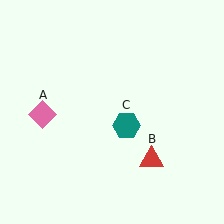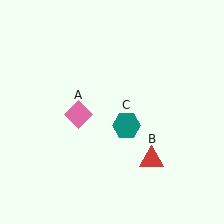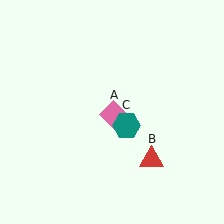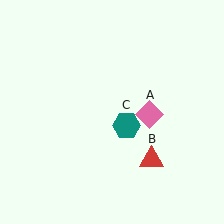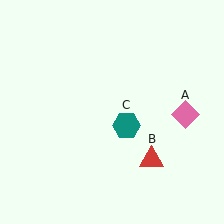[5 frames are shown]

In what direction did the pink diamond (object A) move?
The pink diamond (object A) moved right.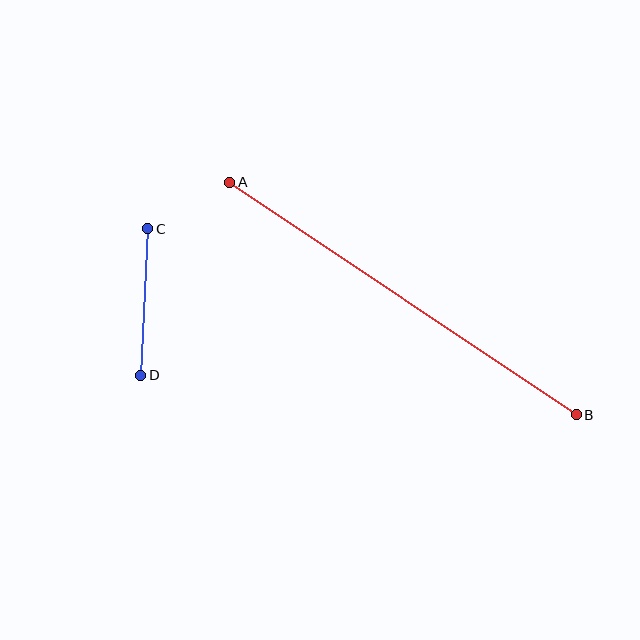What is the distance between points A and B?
The distance is approximately 418 pixels.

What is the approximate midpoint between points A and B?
The midpoint is at approximately (403, 298) pixels.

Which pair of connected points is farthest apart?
Points A and B are farthest apart.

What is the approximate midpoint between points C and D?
The midpoint is at approximately (144, 302) pixels.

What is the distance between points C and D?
The distance is approximately 146 pixels.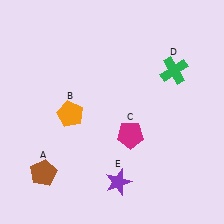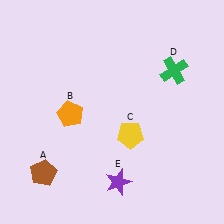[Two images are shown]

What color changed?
The pentagon (C) changed from magenta in Image 1 to yellow in Image 2.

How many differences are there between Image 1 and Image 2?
There is 1 difference between the two images.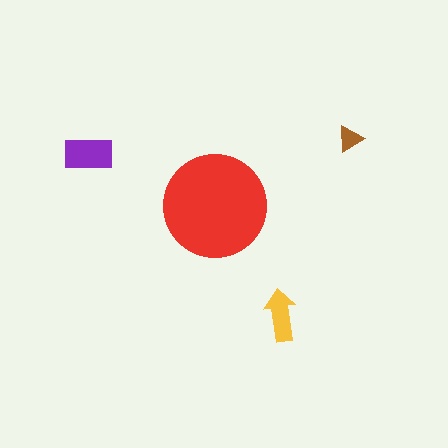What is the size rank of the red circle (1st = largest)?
1st.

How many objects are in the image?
There are 4 objects in the image.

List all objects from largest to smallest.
The red circle, the purple rectangle, the yellow arrow, the brown triangle.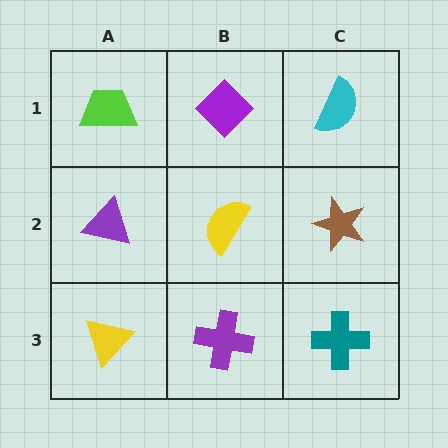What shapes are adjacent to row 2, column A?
A lime trapezoid (row 1, column A), a yellow triangle (row 3, column A), a yellow semicircle (row 2, column B).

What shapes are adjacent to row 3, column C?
A brown star (row 2, column C), a purple cross (row 3, column B).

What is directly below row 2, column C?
A teal cross.